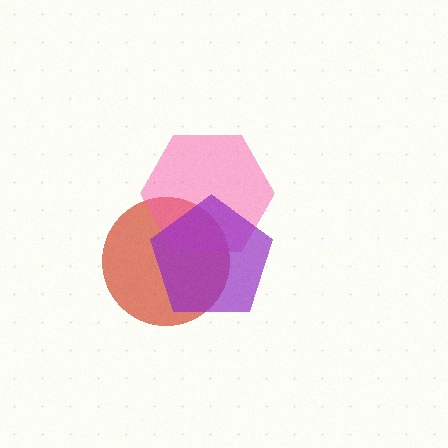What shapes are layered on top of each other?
The layered shapes are: a red circle, a pink hexagon, a purple pentagon.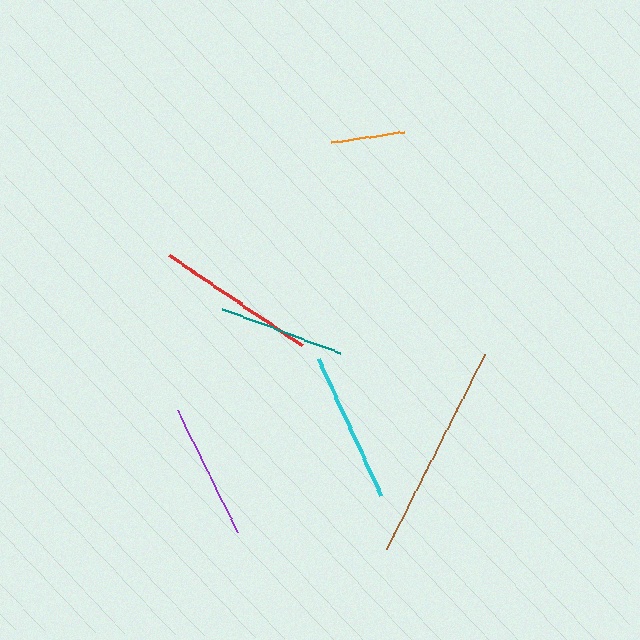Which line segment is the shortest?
The orange line is the shortest at approximately 75 pixels.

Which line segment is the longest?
The brown line is the longest at approximately 219 pixels.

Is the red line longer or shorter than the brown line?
The brown line is longer than the red line.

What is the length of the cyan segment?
The cyan segment is approximately 152 pixels long.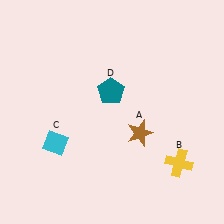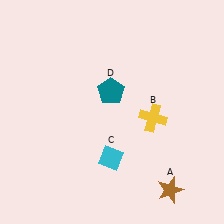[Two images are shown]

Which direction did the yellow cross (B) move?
The yellow cross (B) moved up.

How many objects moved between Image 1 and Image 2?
3 objects moved between the two images.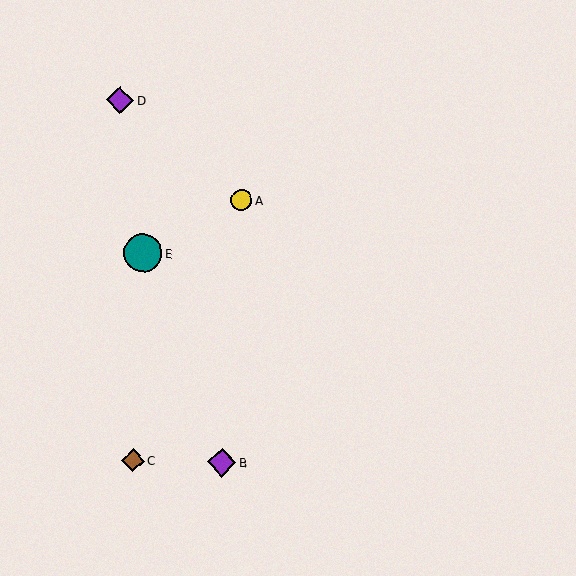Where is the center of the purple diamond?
The center of the purple diamond is at (120, 100).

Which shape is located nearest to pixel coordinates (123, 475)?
The brown diamond (labeled C) at (133, 460) is nearest to that location.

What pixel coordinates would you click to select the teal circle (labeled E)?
Click at (143, 253) to select the teal circle E.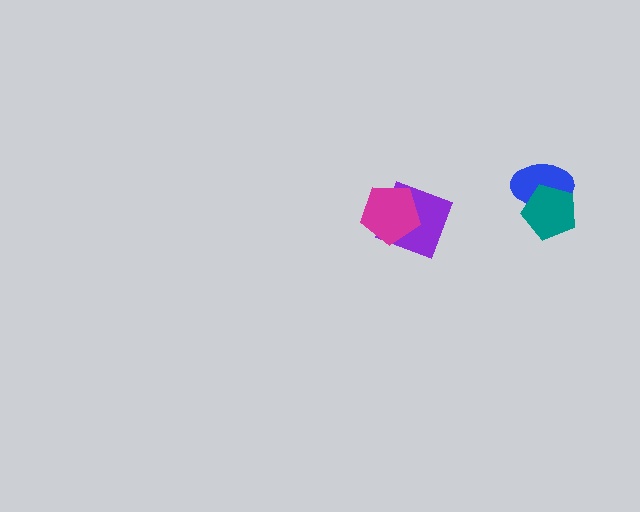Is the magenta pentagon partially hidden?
No, no other shape covers it.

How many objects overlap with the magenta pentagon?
1 object overlaps with the magenta pentagon.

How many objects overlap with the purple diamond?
1 object overlaps with the purple diamond.